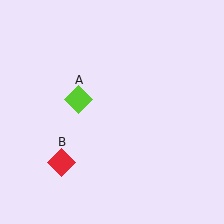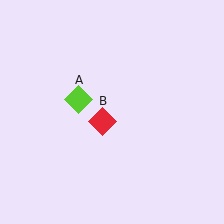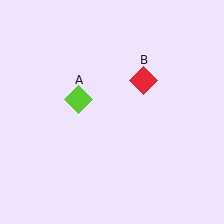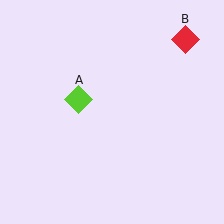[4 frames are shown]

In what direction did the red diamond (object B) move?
The red diamond (object B) moved up and to the right.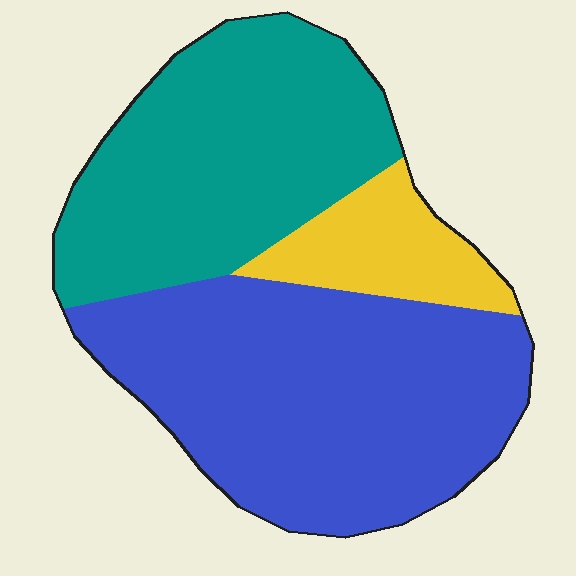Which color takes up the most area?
Blue, at roughly 50%.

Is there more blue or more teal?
Blue.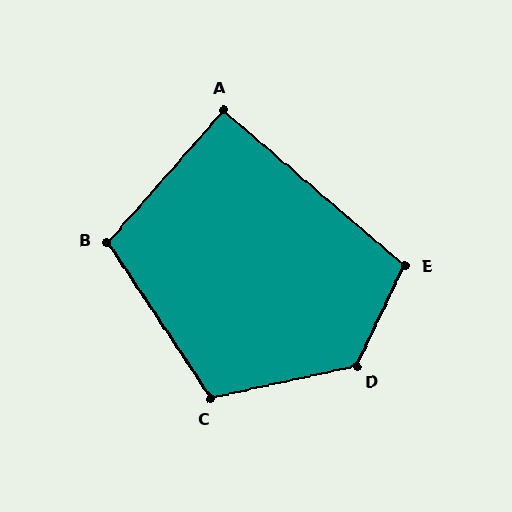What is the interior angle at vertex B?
Approximately 105 degrees (obtuse).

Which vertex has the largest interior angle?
D, at approximately 128 degrees.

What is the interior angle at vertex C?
Approximately 111 degrees (obtuse).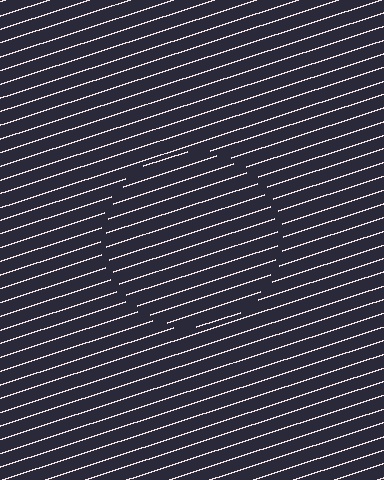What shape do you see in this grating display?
An illusory circle. The interior of the shape contains the same grating, shifted by half a period — the contour is defined by the phase discontinuity where line-ends from the inner and outer gratings abut.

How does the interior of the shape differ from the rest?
The interior of the shape contains the same grating, shifted by half a period — the contour is defined by the phase discontinuity where line-ends from the inner and outer gratings abut.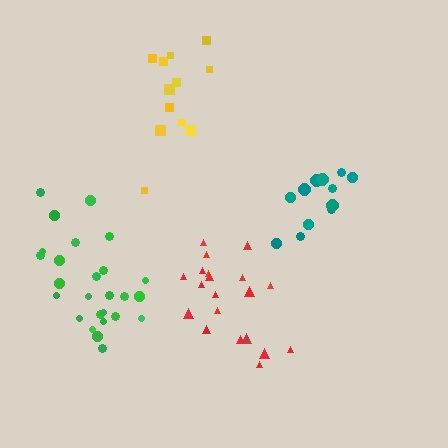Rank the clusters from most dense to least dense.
red, teal, green, yellow.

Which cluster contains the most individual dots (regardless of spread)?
Green (27).